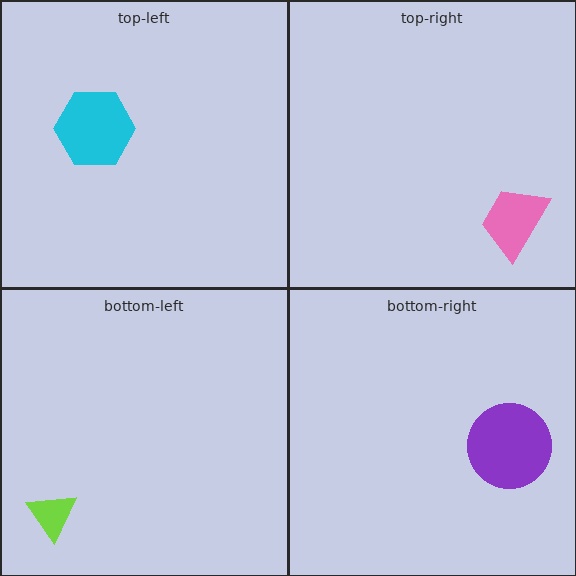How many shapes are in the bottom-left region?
1.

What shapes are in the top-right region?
The pink trapezoid.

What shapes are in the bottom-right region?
The purple circle.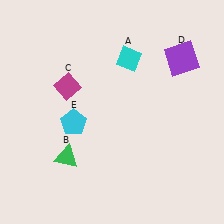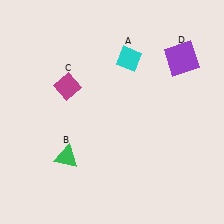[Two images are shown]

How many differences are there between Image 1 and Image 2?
There is 1 difference between the two images.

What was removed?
The cyan pentagon (E) was removed in Image 2.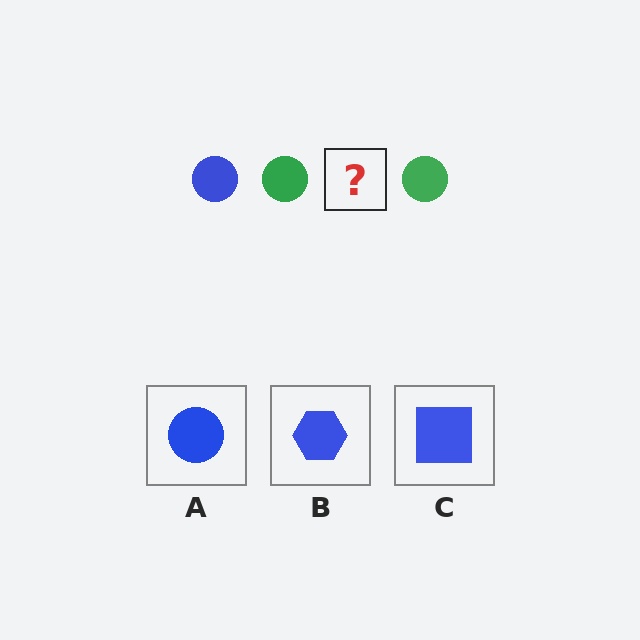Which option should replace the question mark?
Option A.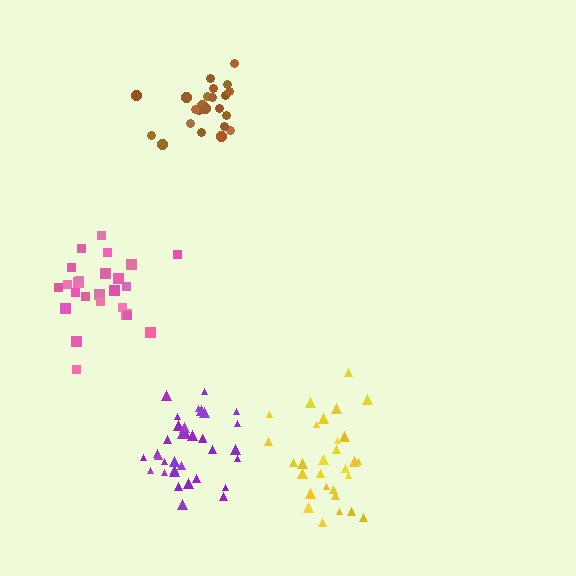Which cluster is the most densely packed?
Brown.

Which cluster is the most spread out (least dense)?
Yellow.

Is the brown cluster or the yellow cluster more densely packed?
Brown.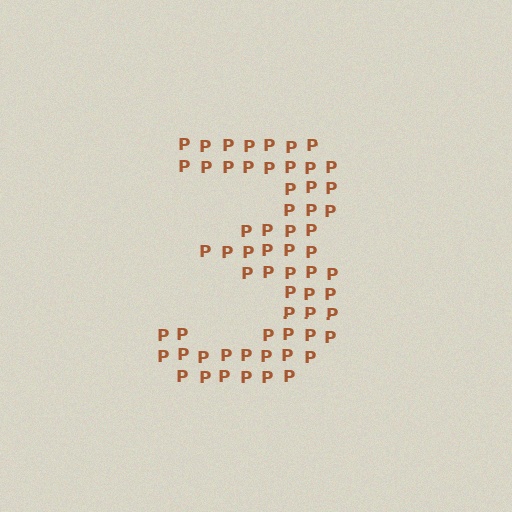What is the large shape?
The large shape is the digit 3.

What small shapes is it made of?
It is made of small letter P's.